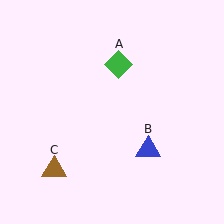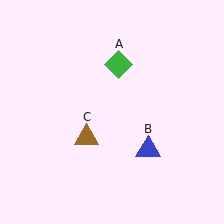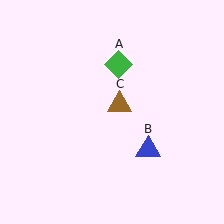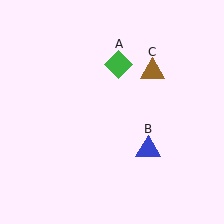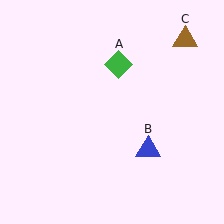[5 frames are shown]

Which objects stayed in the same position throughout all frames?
Green diamond (object A) and blue triangle (object B) remained stationary.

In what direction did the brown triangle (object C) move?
The brown triangle (object C) moved up and to the right.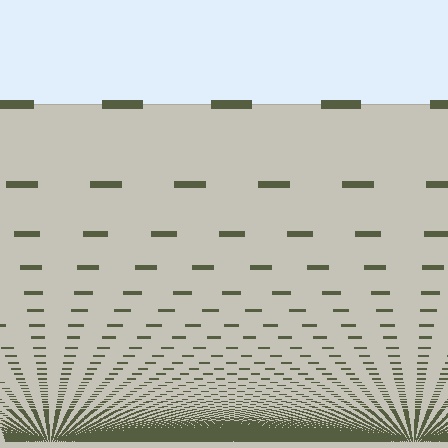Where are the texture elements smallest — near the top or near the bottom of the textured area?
Near the bottom.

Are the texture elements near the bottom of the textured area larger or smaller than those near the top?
Smaller. The gradient is inverted — elements near the bottom are smaller and denser.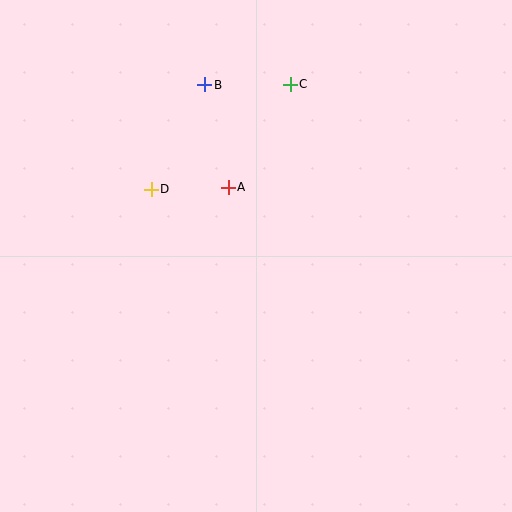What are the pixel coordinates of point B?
Point B is at (205, 85).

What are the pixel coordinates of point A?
Point A is at (228, 187).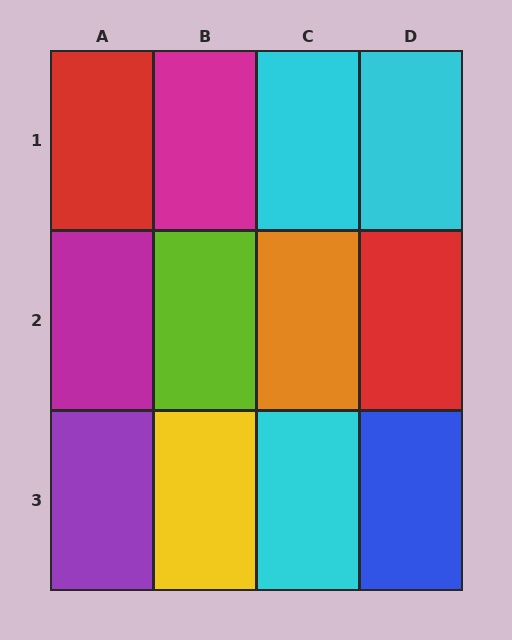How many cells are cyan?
3 cells are cyan.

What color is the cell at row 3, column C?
Cyan.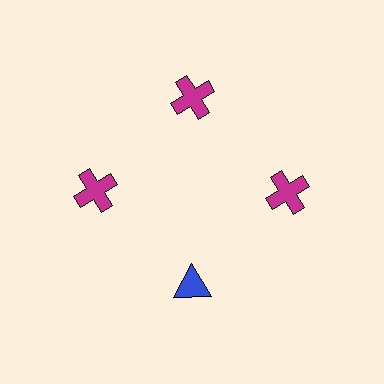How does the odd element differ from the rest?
It differs in both color (blue instead of magenta) and shape (triangle instead of cross).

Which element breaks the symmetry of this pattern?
The blue triangle at roughly the 6 o'clock position breaks the symmetry. All other shapes are magenta crosses.